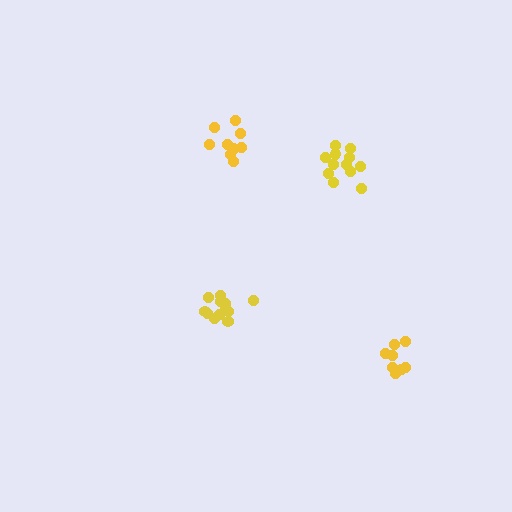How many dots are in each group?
Group 1: 12 dots, Group 2: 8 dots, Group 3: 9 dots, Group 4: 12 dots (41 total).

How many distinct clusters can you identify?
There are 4 distinct clusters.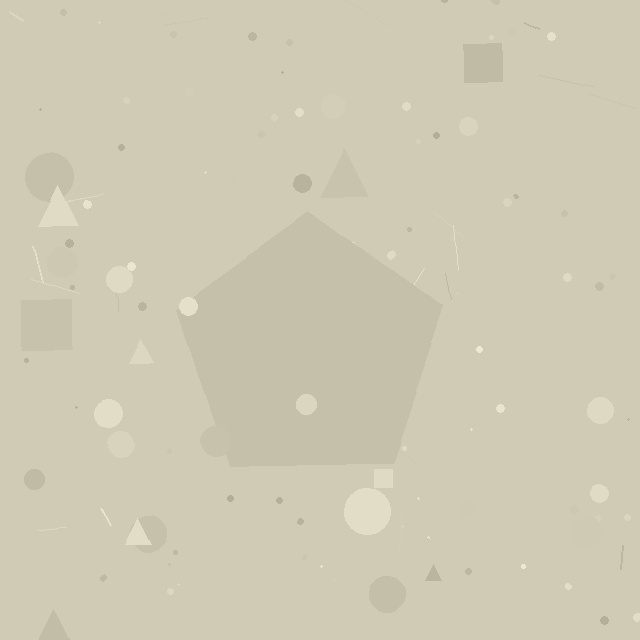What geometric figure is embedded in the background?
A pentagon is embedded in the background.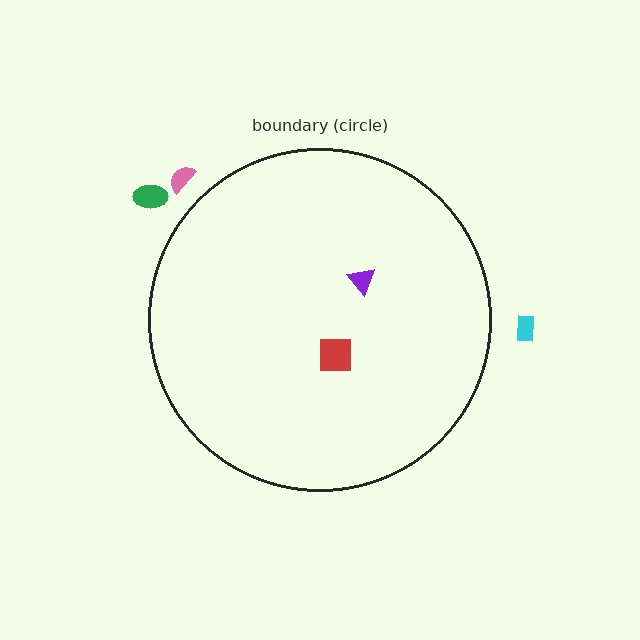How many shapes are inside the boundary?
2 inside, 3 outside.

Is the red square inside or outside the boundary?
Inside.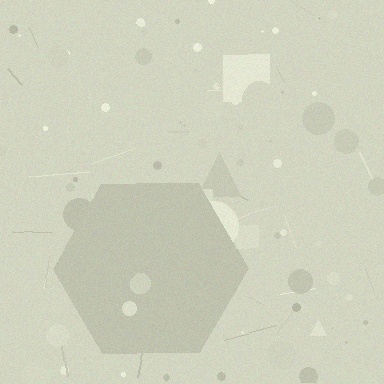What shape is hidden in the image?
A hexagon is hidden in the image.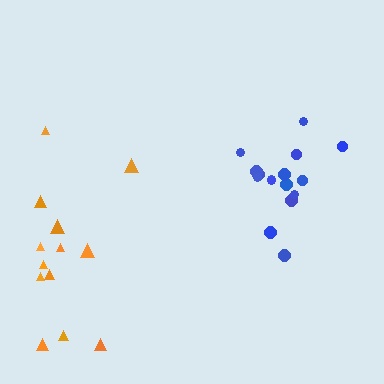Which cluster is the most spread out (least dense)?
Orange.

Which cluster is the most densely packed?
Blue.